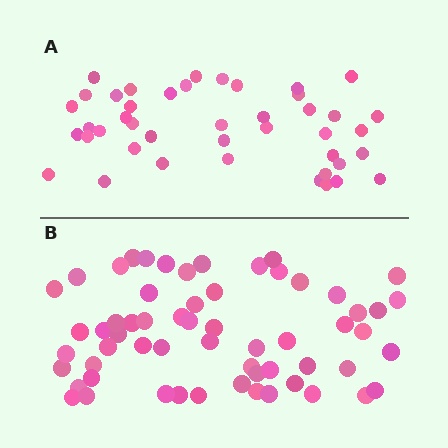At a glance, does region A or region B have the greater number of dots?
Region B (the bottom region) has more dots.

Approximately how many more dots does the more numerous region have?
Region B has approximately 15 more dots than region A.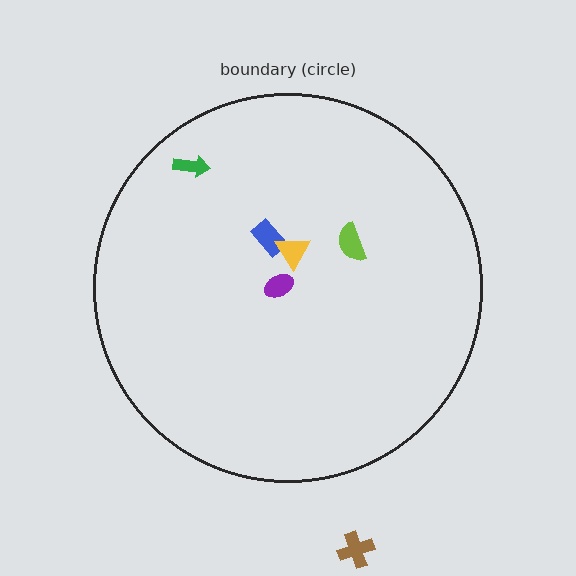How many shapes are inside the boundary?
5 inside, 1 outside.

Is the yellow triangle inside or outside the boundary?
Inside.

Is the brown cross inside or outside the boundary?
Outside.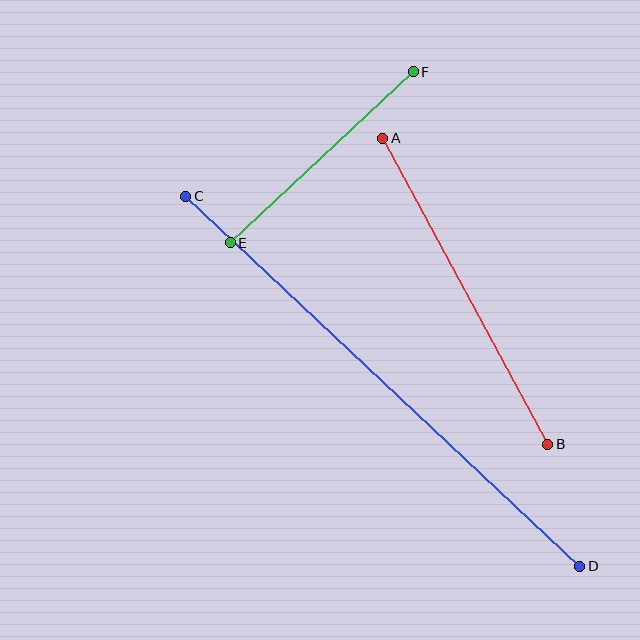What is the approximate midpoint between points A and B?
The midpoint is at approximately (465, 291) pixels.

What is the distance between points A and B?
The distance is approximately 348 pixels.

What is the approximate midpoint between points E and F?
The midpoint is at approximately (322, 157) pixels.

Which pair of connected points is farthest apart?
Points C and D are farthest apart.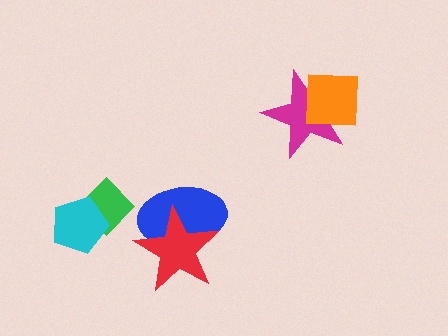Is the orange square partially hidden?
No, no other shape covers it.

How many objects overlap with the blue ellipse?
1 object overlaps with the blue ellipse.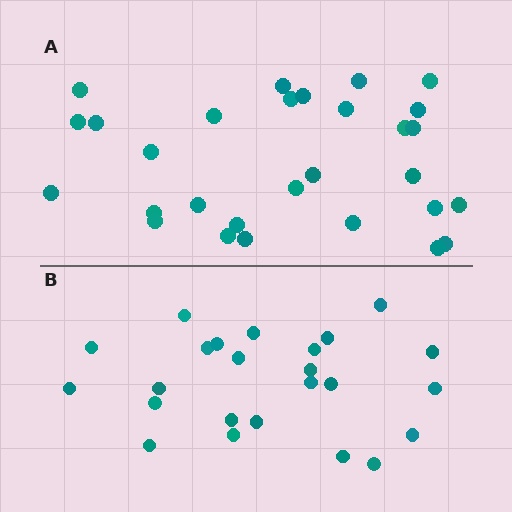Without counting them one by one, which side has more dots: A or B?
Region A (the top region) has more dots.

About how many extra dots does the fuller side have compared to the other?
Region A has about 5 more dots than region B.